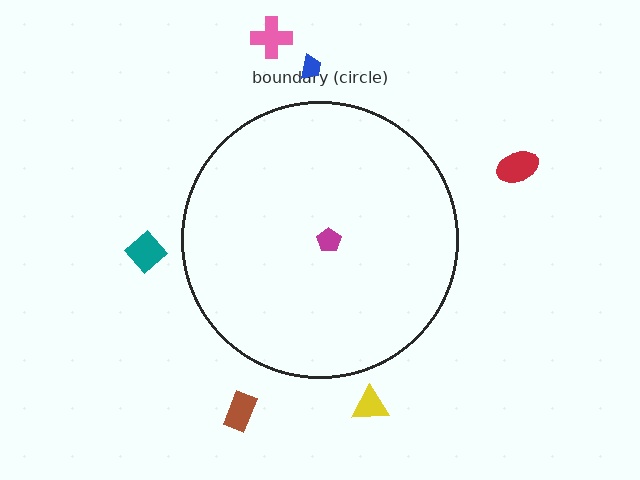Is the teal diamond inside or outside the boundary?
Outside.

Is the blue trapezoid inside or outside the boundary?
Outside.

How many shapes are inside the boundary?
1 inside, 6 outside.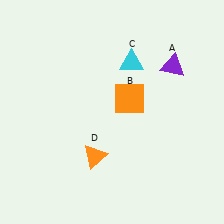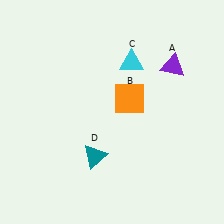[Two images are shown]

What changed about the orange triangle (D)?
In Image 1, D is orange. In Image 2, it changed to teal.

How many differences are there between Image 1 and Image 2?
There is 1 difference between the two images.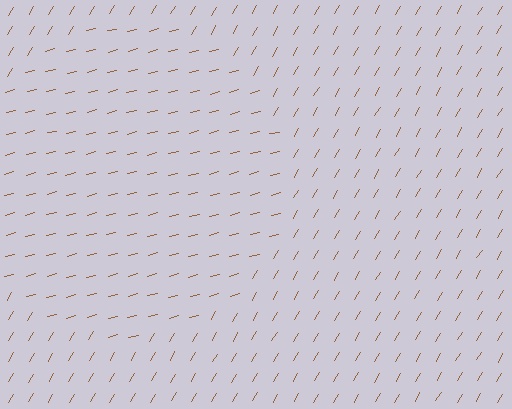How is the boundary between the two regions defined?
The boundary is defined purely by a change in line orientation (approximately 45 degrees difference). All lines are the same color and thickness.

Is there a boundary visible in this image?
Yes, there is a texture boundary formed by a change in line orientation.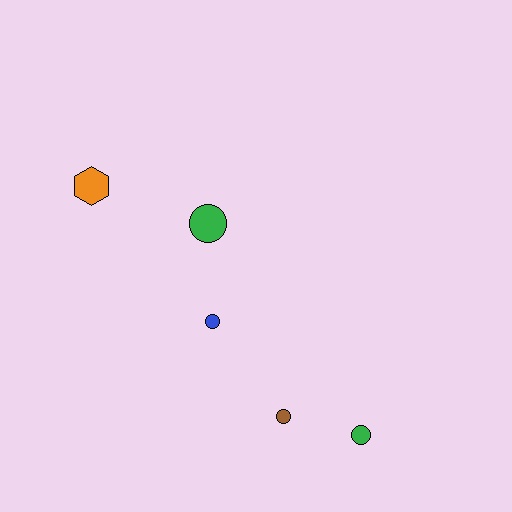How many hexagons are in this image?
There is 1 hexagon.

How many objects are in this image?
There are 5 objects.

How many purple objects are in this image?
There are no purple objects.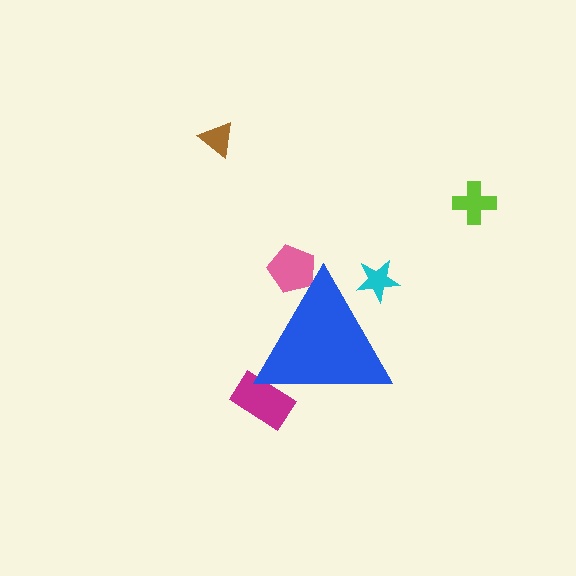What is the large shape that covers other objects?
A blue triangle.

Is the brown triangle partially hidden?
No, the brown triangle is fully visible.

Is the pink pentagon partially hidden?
Yes, the pink pentagon is partially hidden behind the blue triangle.